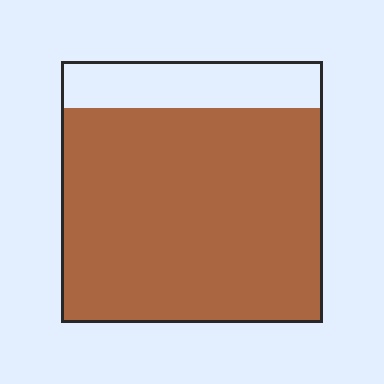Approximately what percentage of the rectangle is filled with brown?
Approximately 80%.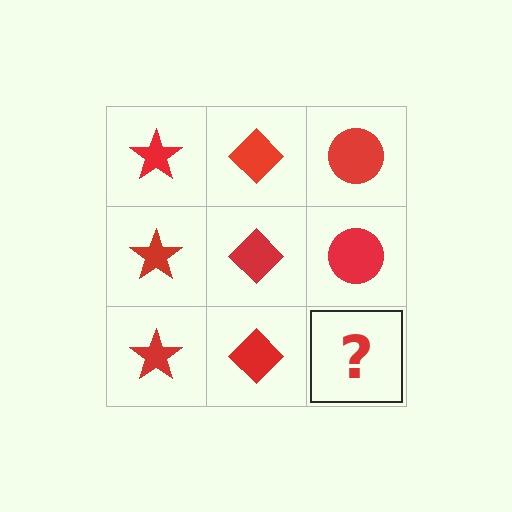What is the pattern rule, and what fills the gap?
The rule is that each column has a consistent shape. The gap should be filled with a red circle.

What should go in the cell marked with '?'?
The missing cell should contain a red circle.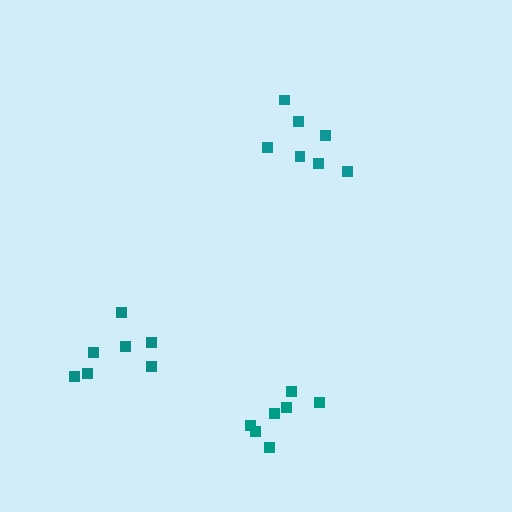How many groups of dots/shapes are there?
There are 3 groups.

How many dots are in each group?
Group 1: 7 dots, Group 2: 7 dots, Group 3: 7 dots (21 total).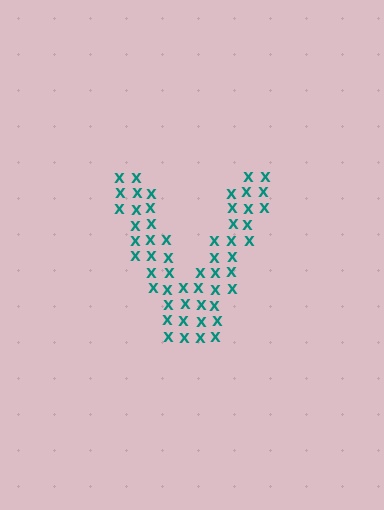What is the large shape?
The large shape is the letter V.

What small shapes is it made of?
It is made of small letter X's.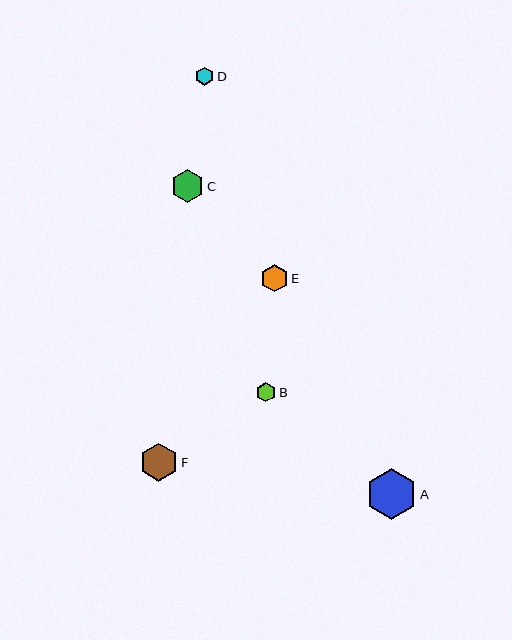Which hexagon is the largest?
Hexagon A is the largest with a size of approximately 51 pixels.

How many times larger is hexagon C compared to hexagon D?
Hexagon C is approximately 1.8 times the size of hexagon D.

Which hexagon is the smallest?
Hexagon D is the smallest with a size of approximately 18 pixels.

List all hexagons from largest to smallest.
From largest to smallest: A, F, C, E, B, D.